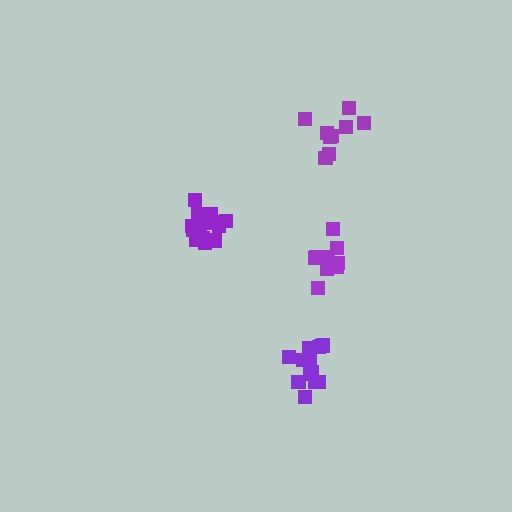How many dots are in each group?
Group 1: 9 dots, Group 2: 9 dots, Group 3: 15 dots, Group 4: 15 dots (48 total).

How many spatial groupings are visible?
There are 4 spatial groupings.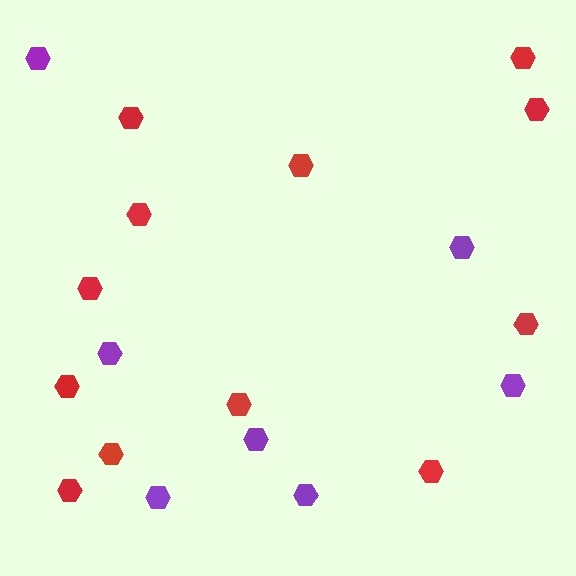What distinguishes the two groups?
There are 2 groups: one group of red hexagons (12) and one group of purple hexagons (7).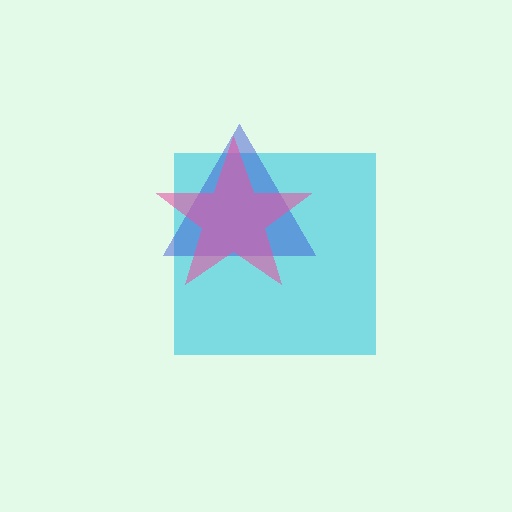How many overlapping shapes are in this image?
There are 3 overlapping shapes in the image.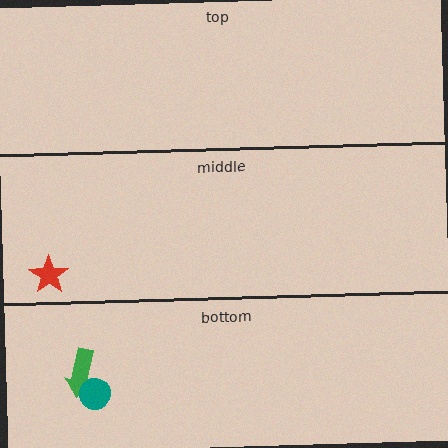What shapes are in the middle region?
The red star.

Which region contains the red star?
The middle region.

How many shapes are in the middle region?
1.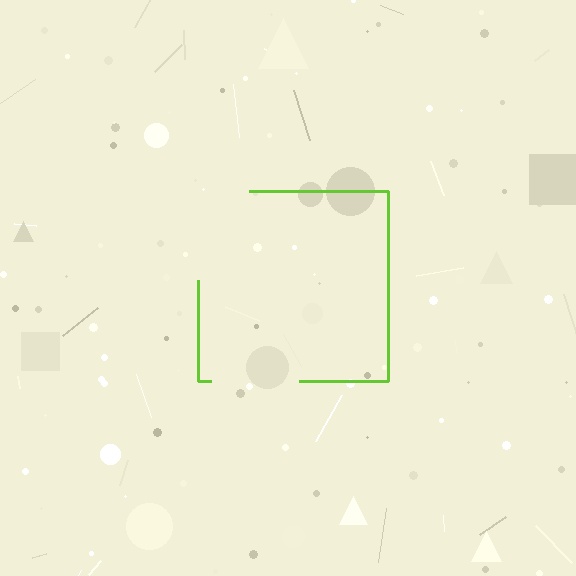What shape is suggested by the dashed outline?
The dashed outline suggests a square.